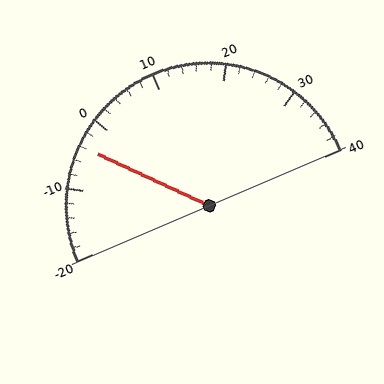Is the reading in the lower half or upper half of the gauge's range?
The reading is in the lower half of the range (-20 to 40).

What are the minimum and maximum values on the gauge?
The gauge ranges from -20 to 40.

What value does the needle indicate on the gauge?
The needle indicates approximately -4.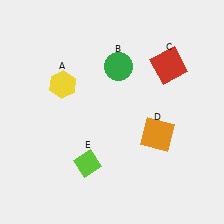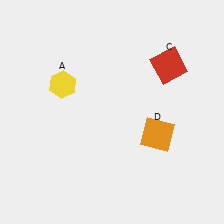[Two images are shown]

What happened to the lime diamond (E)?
The lime diamond (E) was removed in Image 2. It was in the bottom-left area of Image 1.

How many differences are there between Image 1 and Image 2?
There are 2 differences between the two images.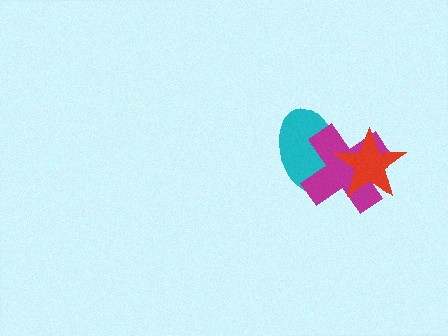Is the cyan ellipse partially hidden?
Yes, it is partially covered by another shape.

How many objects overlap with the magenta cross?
2 objects overlap with the magenta cross.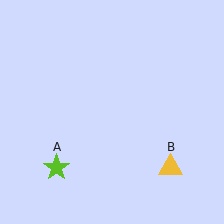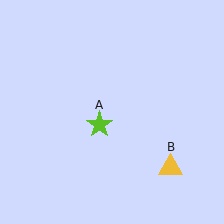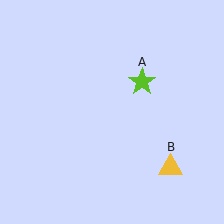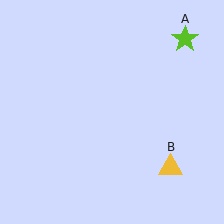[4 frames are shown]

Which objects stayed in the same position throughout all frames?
Yellow triangle (object B) remained stationary.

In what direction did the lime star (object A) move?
The lime star (object A) moved up and to the right.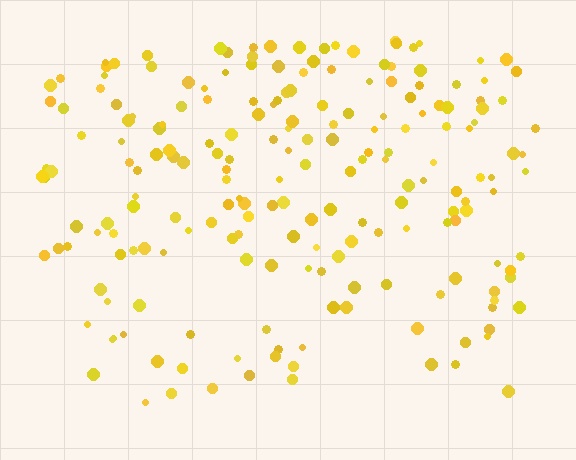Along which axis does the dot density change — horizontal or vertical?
Vertical.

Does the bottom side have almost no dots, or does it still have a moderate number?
Still a moderate number, just noticeably fewer than the top.